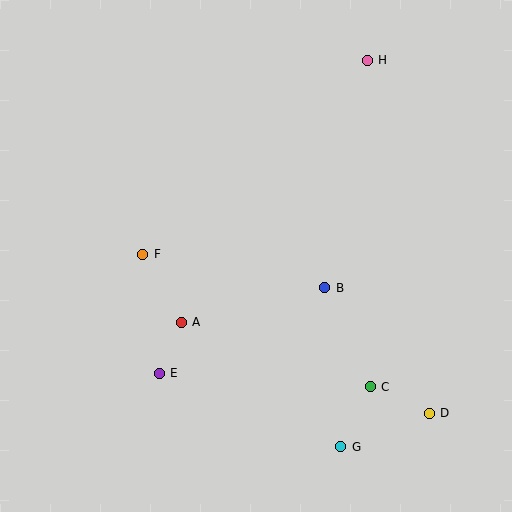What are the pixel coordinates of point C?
Point C is at (370, 387).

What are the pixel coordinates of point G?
Point G is at (341, 447).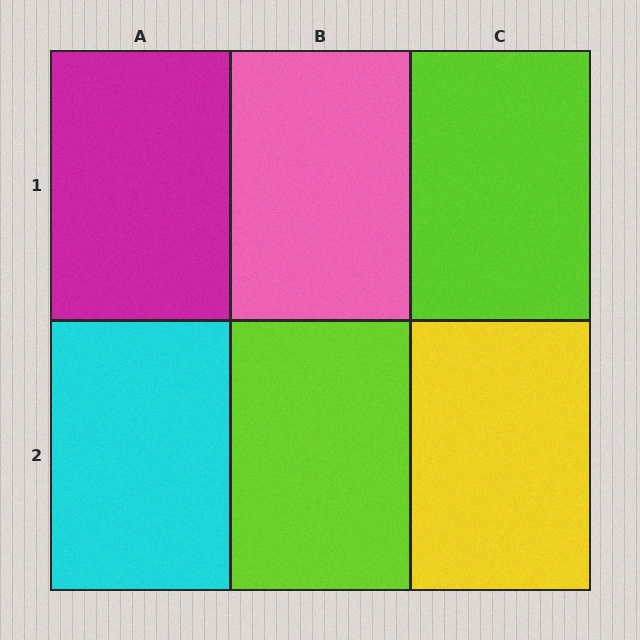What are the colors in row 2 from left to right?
Cyan, lime, yellow.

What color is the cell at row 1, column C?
Lime.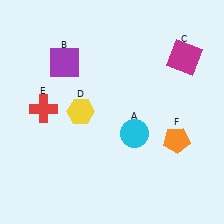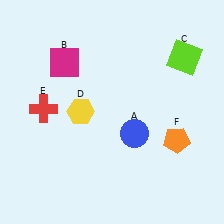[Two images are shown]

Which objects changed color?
A changed from cyan to blue. B changed from purple to magenta. C changed from magenta to lime.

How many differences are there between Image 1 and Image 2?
There are 3 differences between the two images.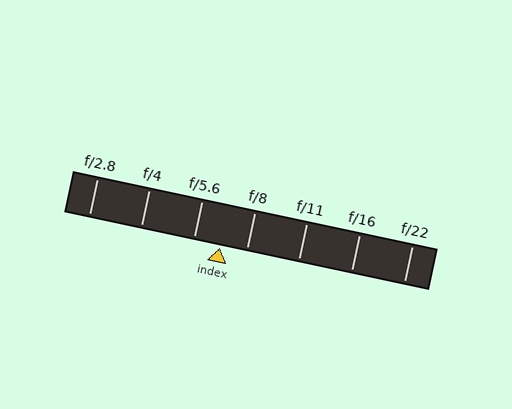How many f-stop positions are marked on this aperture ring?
There are 7 f-stop positions marked.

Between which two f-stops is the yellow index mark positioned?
The index mark is between f/5.6 and f/8.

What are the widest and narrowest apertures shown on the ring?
The widest aperture shown is f/2.8 and the narrowest is f/22.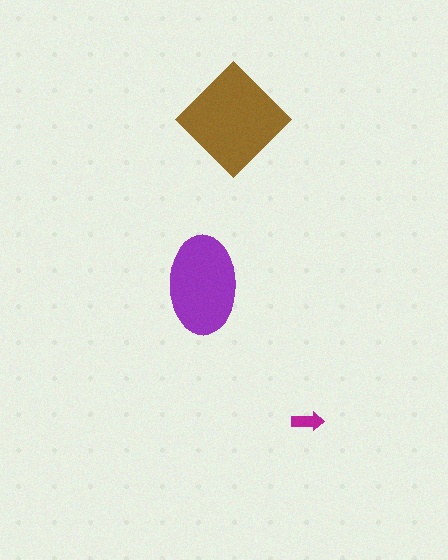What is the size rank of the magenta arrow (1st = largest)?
3rd.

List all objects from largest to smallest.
The brown diamond, the purple ellipse, the magenta arrow.